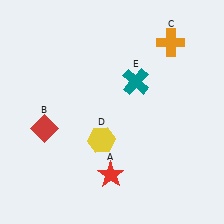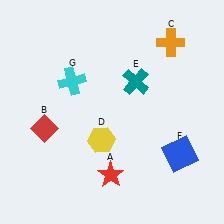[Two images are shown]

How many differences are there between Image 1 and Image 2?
There are 2 differences between the two images.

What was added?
A blue square (F), a cyan cross (G) were added in Image 2.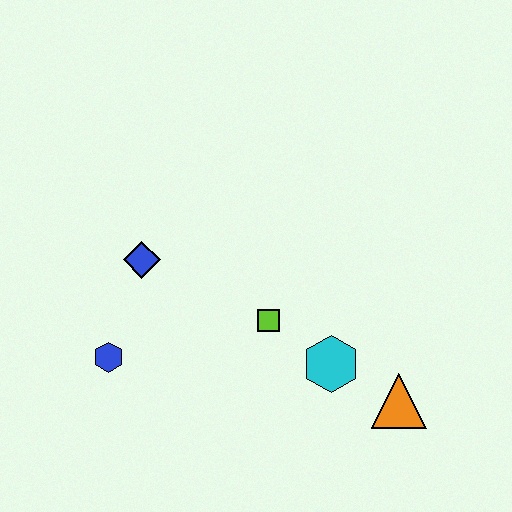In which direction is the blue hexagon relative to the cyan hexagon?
The blue hexagon is to the left of the cyan hexagon.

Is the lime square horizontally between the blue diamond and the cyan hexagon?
Yes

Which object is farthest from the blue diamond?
The orange triangle is farthest from the blue diamond.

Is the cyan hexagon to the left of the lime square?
No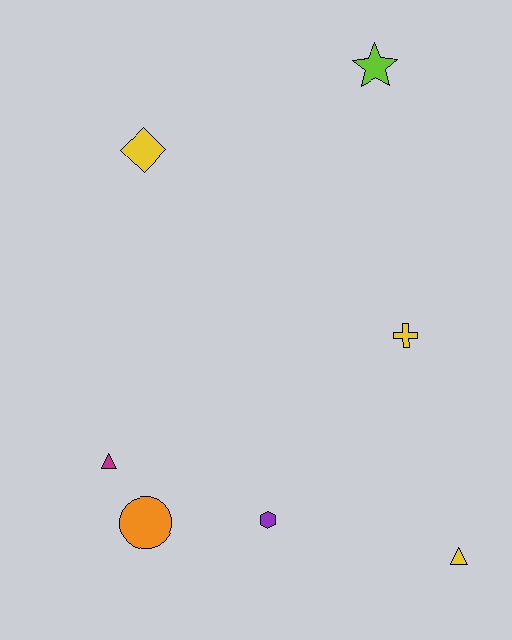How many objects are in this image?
There are 7 objects.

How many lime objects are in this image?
There is 1 lime object.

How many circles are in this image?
There is 1 circle.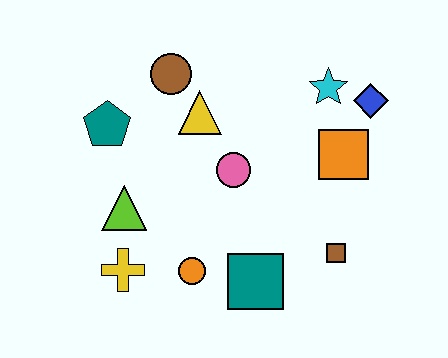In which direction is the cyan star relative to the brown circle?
The cyan star is to the right of the brown circle.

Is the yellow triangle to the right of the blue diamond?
No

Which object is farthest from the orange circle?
The blue diamond is farthest from the orange circle.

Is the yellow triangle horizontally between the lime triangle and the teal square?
Yes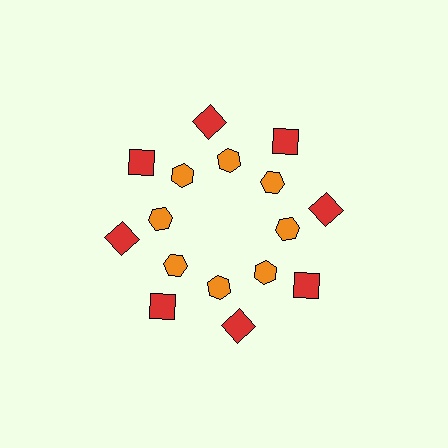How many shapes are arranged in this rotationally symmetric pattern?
There are 16 shapes, arranged in 8 groups of 2.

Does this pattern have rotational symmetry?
Yes, this pattern has 8-fold rotational symmetry. It looks the same after rotating 45 degrees around the center.